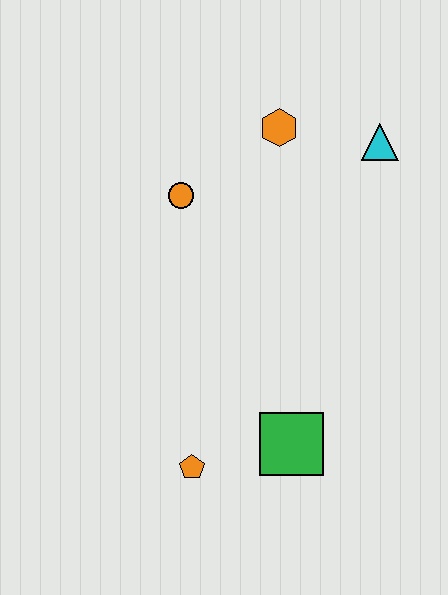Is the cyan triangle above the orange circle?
Yes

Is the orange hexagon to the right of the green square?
No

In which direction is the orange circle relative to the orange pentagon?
The orange circle is above the orange pentagon.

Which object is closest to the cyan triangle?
The orange hexagon is closest to the cyan triangle.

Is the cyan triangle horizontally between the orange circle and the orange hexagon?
No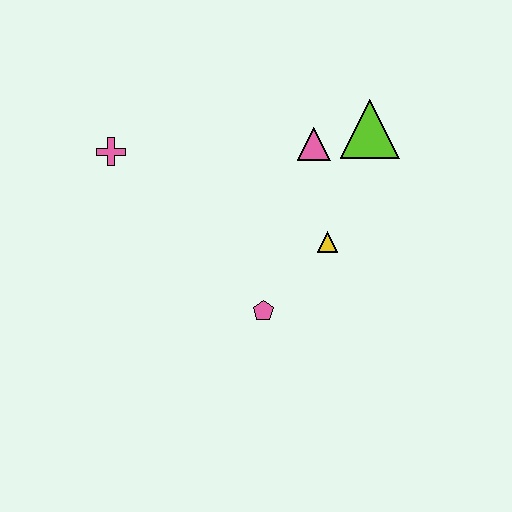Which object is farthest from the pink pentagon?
The pink cross is farthest from the pink pentagon.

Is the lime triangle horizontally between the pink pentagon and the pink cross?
No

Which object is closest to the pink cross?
The pink triangle is closest to the pink cross.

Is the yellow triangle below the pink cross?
Yes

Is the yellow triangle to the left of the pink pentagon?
No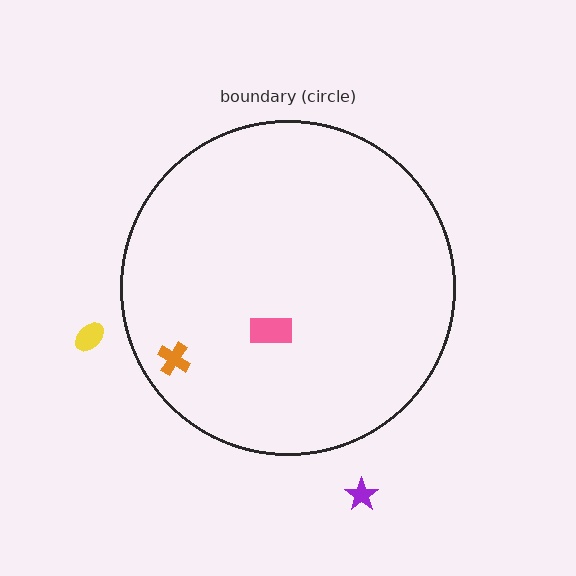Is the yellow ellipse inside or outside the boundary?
Outside.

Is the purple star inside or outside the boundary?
Outside.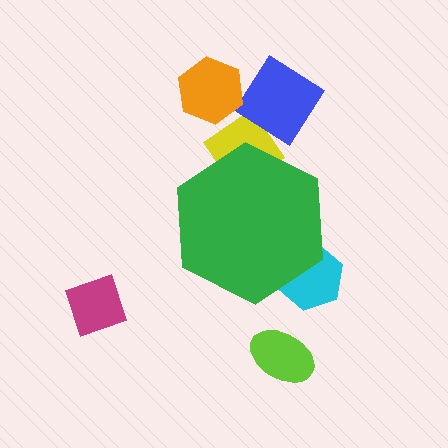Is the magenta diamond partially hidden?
No, the magenta diamond is fully visible.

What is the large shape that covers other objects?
A green hexagon.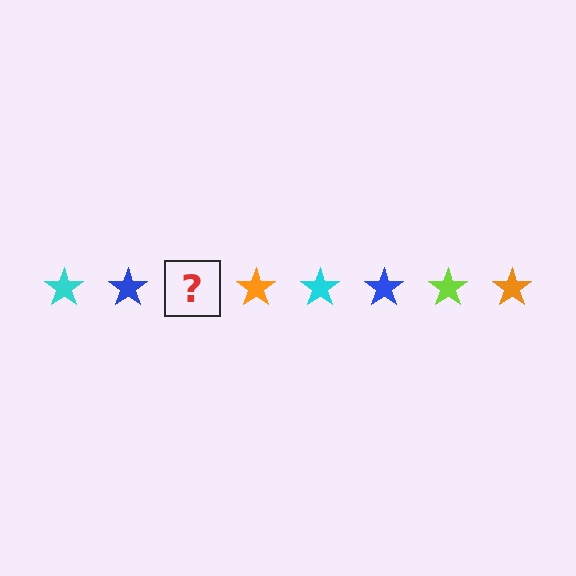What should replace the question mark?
The question mark should be replaced with a lime star.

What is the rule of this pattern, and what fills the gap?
The rule is that the pattern cycles through cyan, blue, lime, orange stars. The gap should be filled with a lime star.